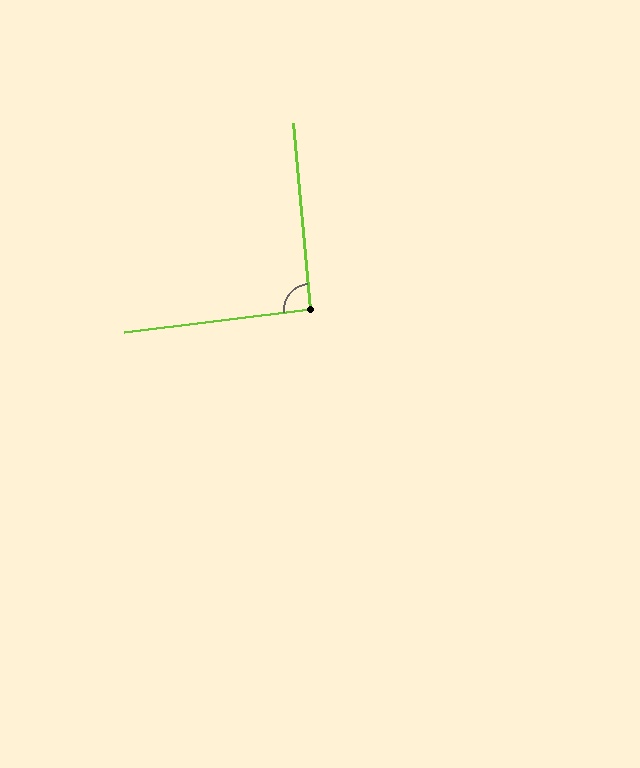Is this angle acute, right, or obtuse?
It is approximately a right angle.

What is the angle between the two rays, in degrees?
Approximately 92 degrees.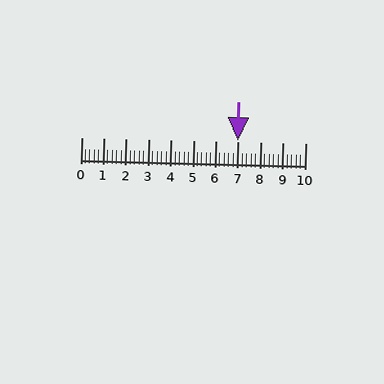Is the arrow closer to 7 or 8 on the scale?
The arrow is closer to 7.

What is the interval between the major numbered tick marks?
The major tick marks are spaced 1 units apart.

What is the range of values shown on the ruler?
The ruler shows values from 0 to 10.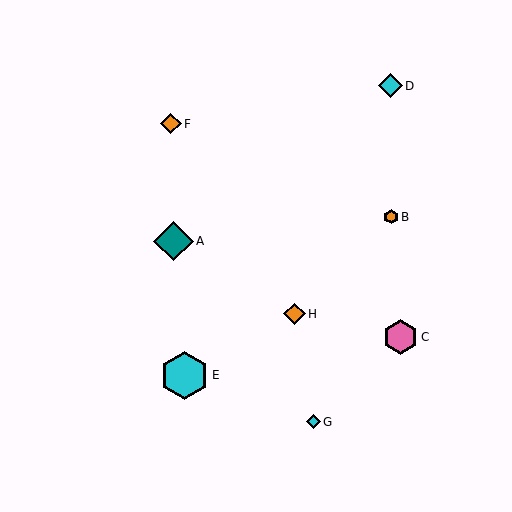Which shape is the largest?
The cyan hexagon (labeled E) is the largest.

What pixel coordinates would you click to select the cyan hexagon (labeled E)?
Click at (185, 375) to select the cyan hexagon E.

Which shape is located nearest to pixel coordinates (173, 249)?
The teal diamond (labeled A) at (174, 241) is nearest to that location.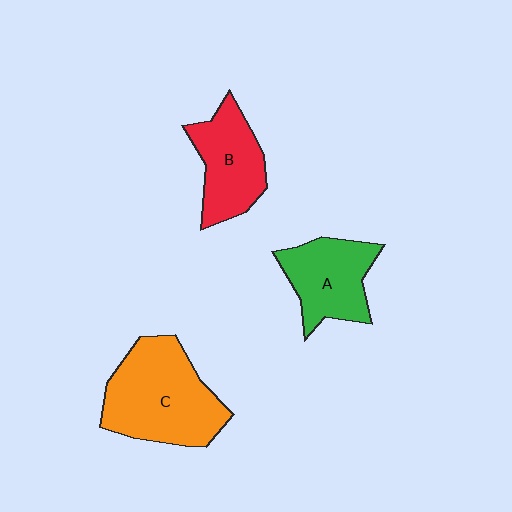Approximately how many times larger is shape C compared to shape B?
Approximately 1.5 times.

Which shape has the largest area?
Shape C (orange).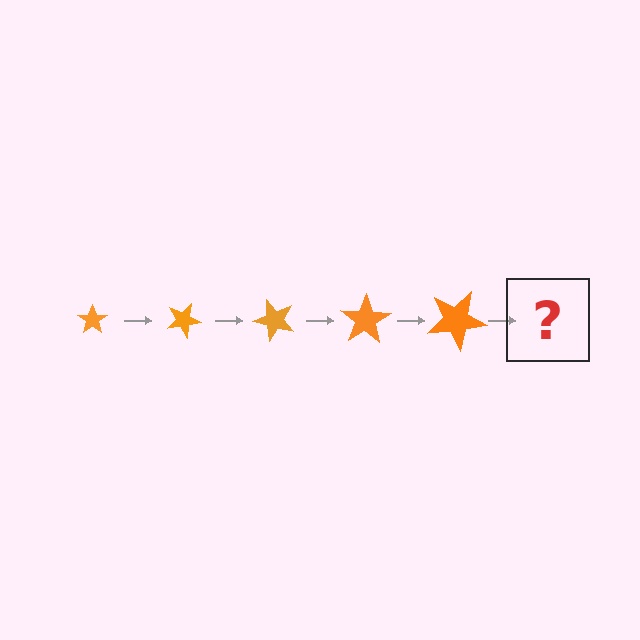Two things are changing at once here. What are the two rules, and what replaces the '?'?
The two rules are that the star grows larger each step and it rotates 25 degrees each step. The '?' should be a star, larger than the previous one and rotated 125 degrees from the start.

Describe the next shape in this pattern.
It should be a star, larger than the previous one and rotated 125 degrees from the start.